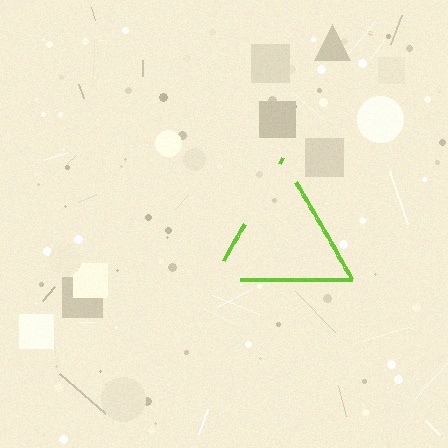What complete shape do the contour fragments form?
The contour fragments form a triangle.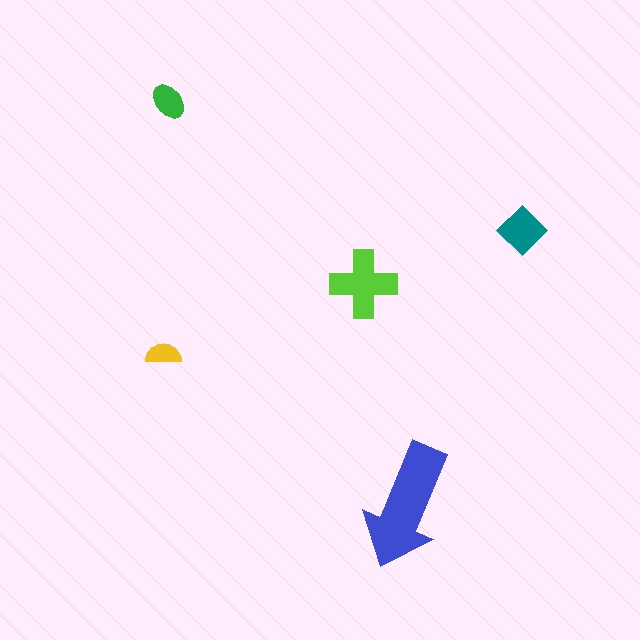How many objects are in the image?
There are 5 objects in the image.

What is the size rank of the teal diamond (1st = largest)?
3rd.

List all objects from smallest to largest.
The yellow semicircle, the green ellipse, the teal diamond, the lime cross, the blue arrow.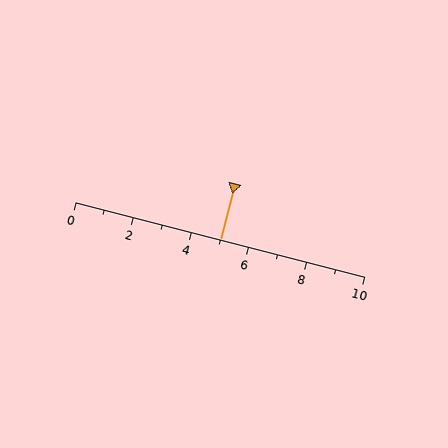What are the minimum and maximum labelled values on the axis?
The axis runs from 0 to 10.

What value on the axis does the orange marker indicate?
The marker indicates approximately 5.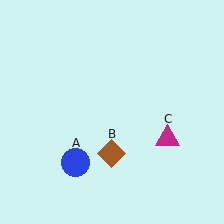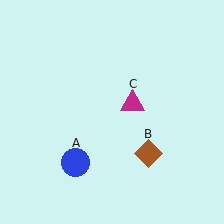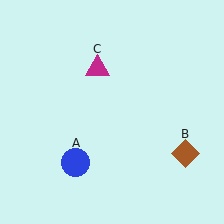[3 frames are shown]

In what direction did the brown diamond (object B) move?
The brown diamond (object B) moved right.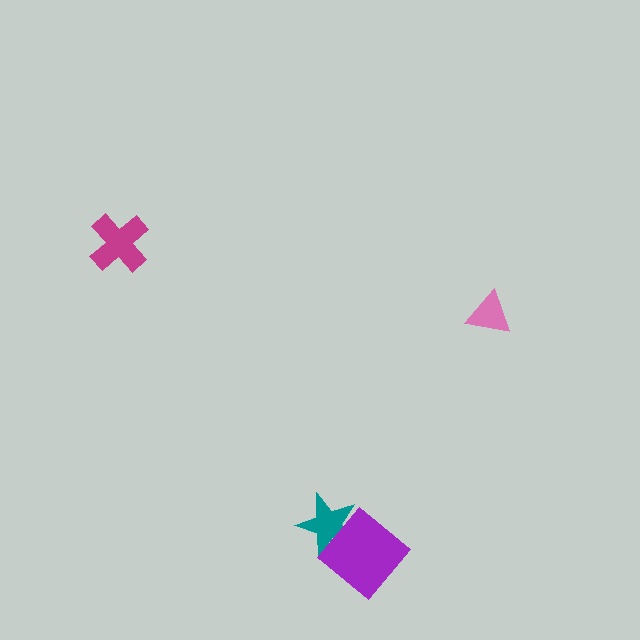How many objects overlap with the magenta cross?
0 objects overlap with the magenta cross.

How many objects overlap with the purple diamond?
1 object overlaps with the purple diamond.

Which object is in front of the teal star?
The purple diamond is in front of the teal star.